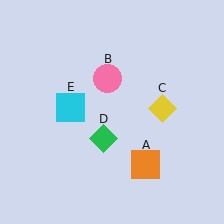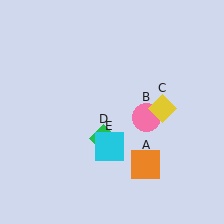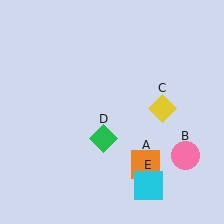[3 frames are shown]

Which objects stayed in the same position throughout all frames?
Orange square (object A) and yellow diamond (object C) and green diamond (object D) remained stationary.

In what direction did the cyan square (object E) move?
The cyan square (object E) moved down and to the right.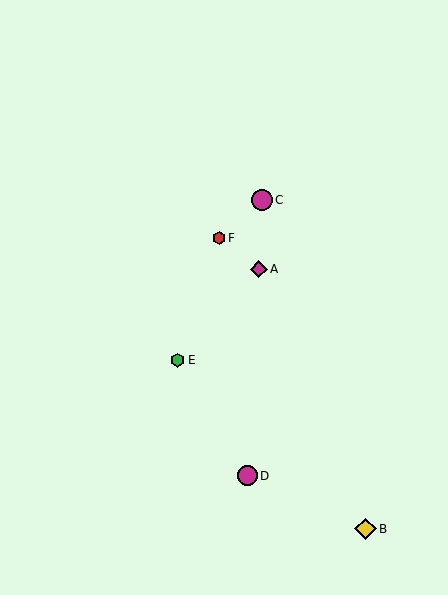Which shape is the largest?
The yellow diamond (labeled B) is the largest.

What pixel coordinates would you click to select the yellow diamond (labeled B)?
Click at (366, 529) to select the yellow diamond B.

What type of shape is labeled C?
Shape C is a magenta circle.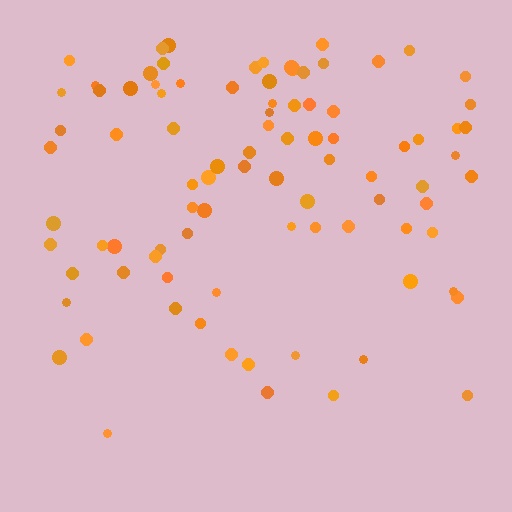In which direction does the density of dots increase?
From bottom to top, with the top side densest.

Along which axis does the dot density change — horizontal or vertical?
Vertical.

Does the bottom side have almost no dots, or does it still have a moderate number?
Still a moderate number, just noticeably fewer than the top.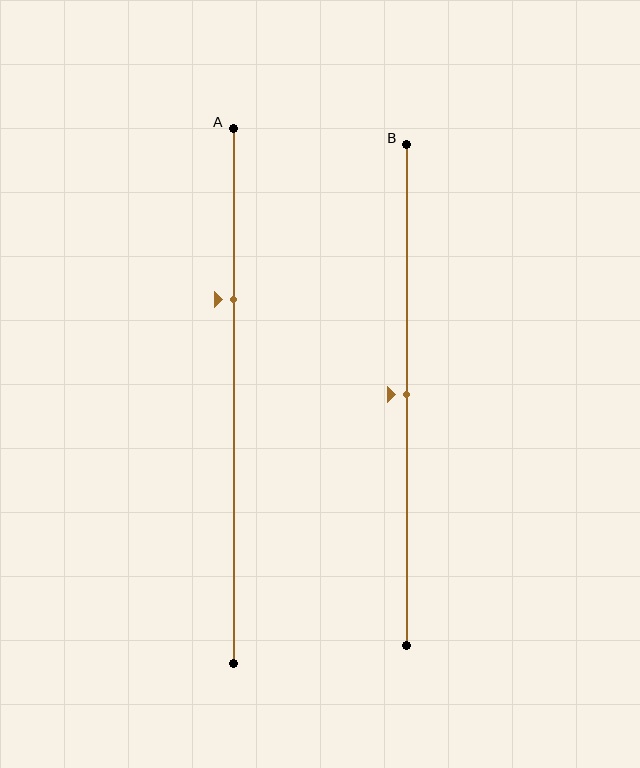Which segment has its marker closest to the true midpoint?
Segment B has its marker closest to the true midpoint.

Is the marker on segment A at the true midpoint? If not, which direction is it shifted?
No, the marker on segment A is shifted upward by about 18% of the segment length.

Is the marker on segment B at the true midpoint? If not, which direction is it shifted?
Yes, the marker on segment B is at the true midpoint.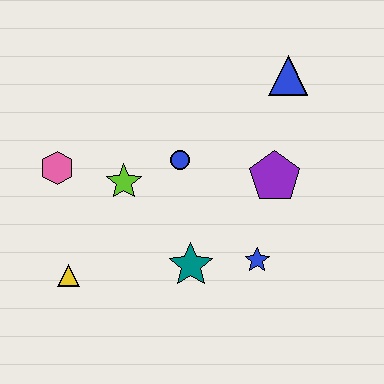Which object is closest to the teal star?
The blue star is closest to the teal star.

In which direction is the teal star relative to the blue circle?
The teal star is below the blue circle.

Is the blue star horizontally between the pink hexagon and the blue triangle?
Yes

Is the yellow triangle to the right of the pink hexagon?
Yes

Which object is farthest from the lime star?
The blue triangle is farthest from the lime star.